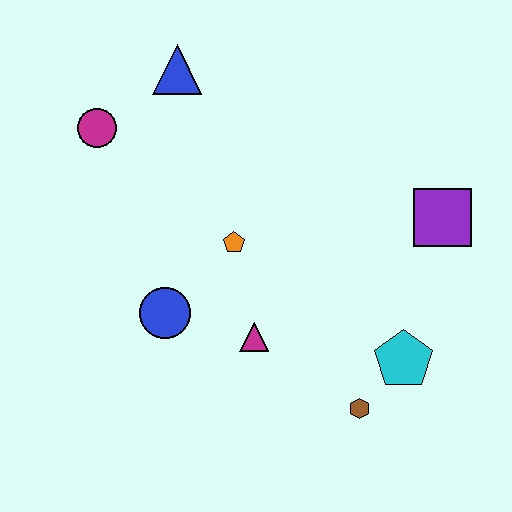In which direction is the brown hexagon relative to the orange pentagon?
The brown hexagon is below the orange pentagon.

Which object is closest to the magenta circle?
The blue triangle is closest to the magenta circle.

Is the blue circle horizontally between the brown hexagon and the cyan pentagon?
No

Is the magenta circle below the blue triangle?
Yes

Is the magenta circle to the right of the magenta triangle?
No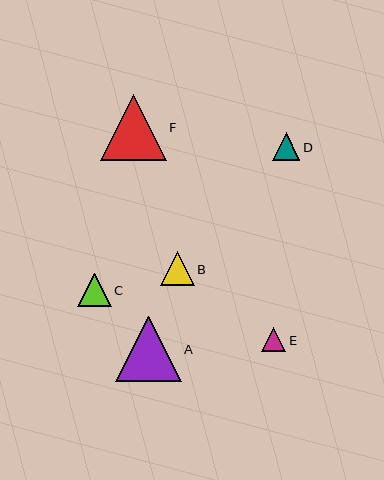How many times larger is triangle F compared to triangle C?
Triangle F is approximately 1.9 times the size of triangle C.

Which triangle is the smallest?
Triangle E is the smallest with a size of approximately 24 pixels.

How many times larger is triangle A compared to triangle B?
Triangle A is approximately 1.9 times the size of triangle B.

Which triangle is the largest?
Triangle F is the largest with a size of approximately 66 pixels.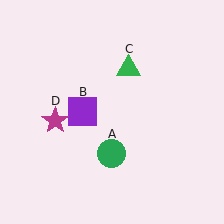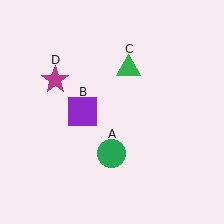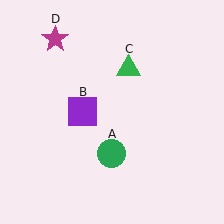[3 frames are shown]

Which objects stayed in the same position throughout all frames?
Green circle (object A) and purple square (object B) and green triangle (object C) remained stationary.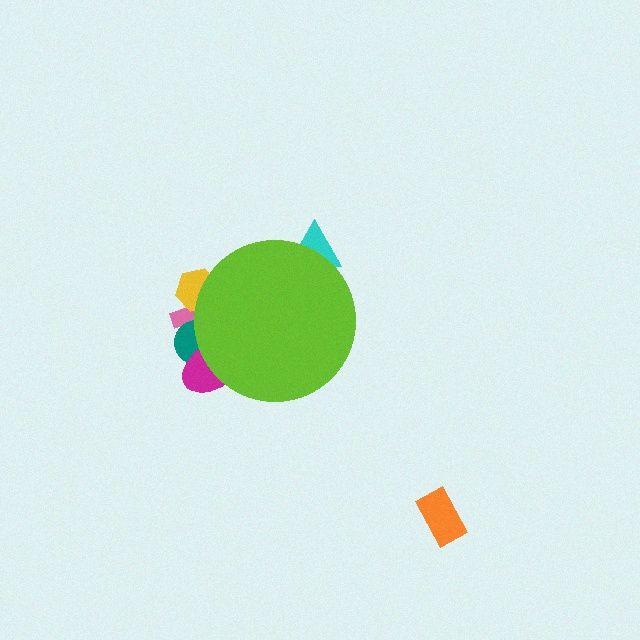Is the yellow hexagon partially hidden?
Yes, the yellow hexagon is partially hidden behind the lime circle.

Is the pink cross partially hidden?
Yes, the pink cross is partially hidden behind the lime circle.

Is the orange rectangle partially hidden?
No, the orange rectangle is fully visible.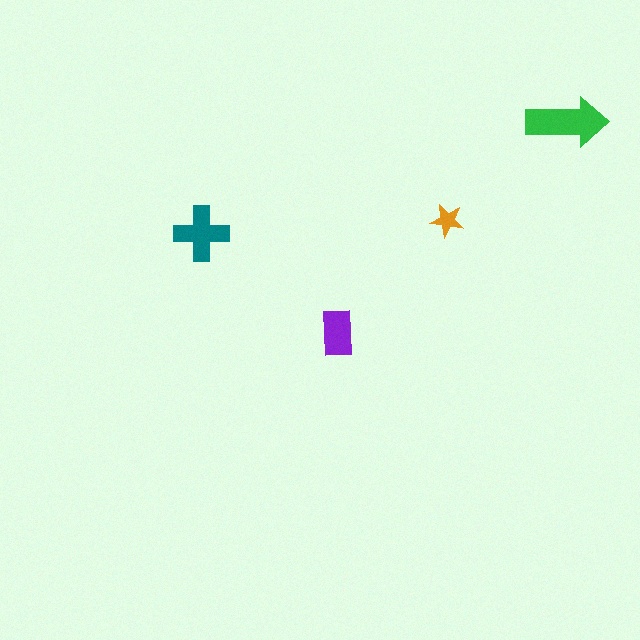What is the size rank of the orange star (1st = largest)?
4th.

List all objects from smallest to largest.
The orange star, the purple rectangle, the teal cross, the green arrow.